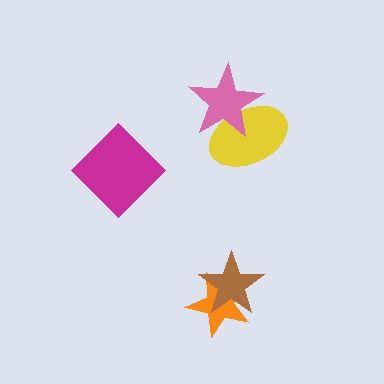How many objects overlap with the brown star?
1 object overlaps with the brown star.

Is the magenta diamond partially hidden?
No, no other shape covers it.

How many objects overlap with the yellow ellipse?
1 object overlaps with the yellow ellipse.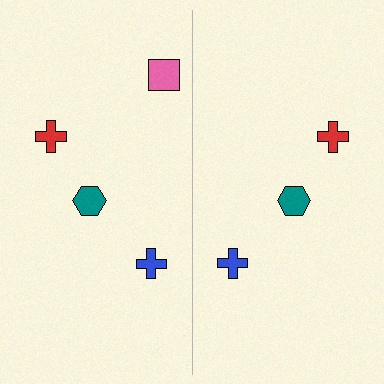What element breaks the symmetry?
A pink square is missing from the right side.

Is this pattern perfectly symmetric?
No, the pattern is not perfectly symmetric. A pink square is missing from the right side.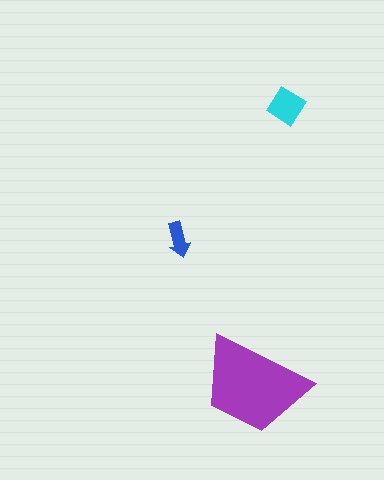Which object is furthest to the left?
The blue arrow is leftmost.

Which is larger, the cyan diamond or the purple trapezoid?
The purple trapezoid.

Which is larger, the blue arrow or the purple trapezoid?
The purple trapezoid.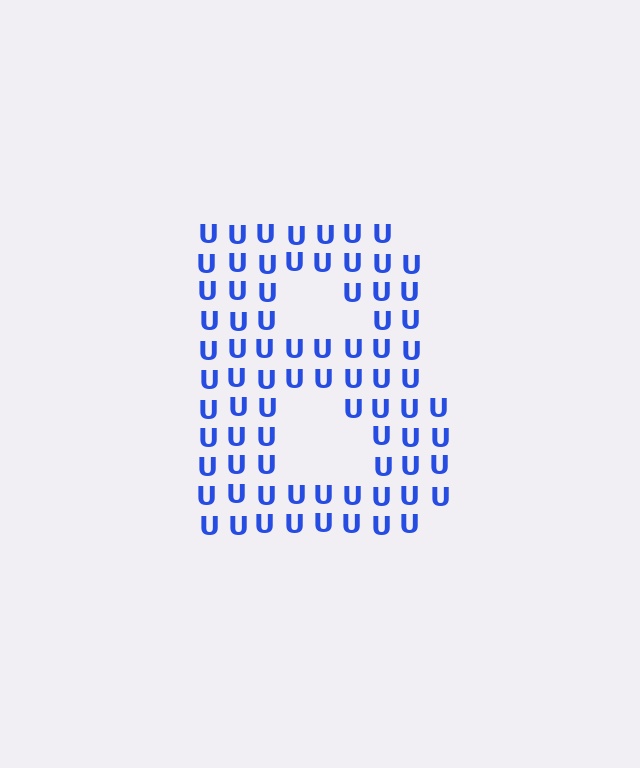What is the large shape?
The large shape is the letter B.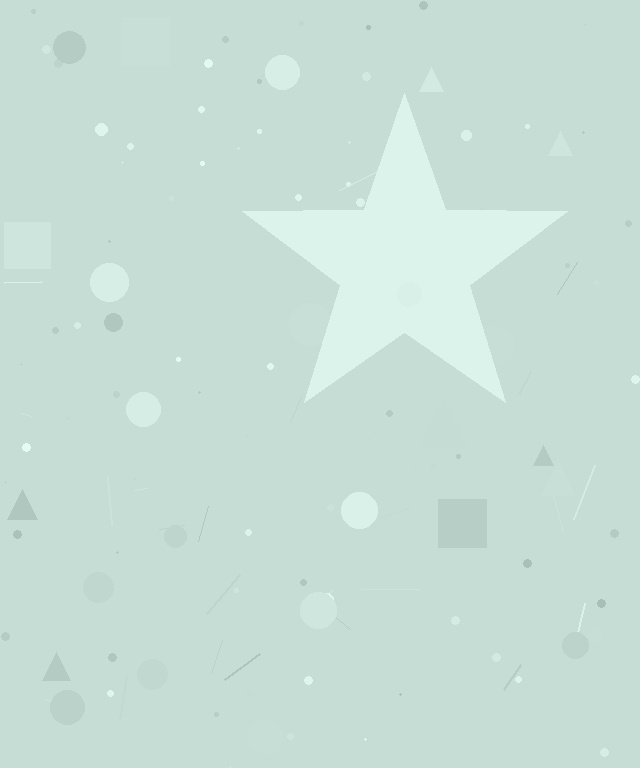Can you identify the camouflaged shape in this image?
The camouflaged shape is a star.